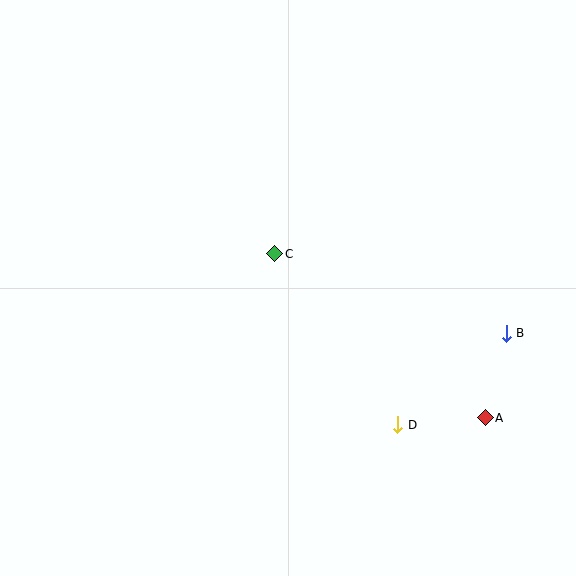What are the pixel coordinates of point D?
Point D is at (398, 425).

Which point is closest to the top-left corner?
Point C is closest to the top-left corner.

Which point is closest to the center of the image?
Point C at (275, 254) is closest to the center.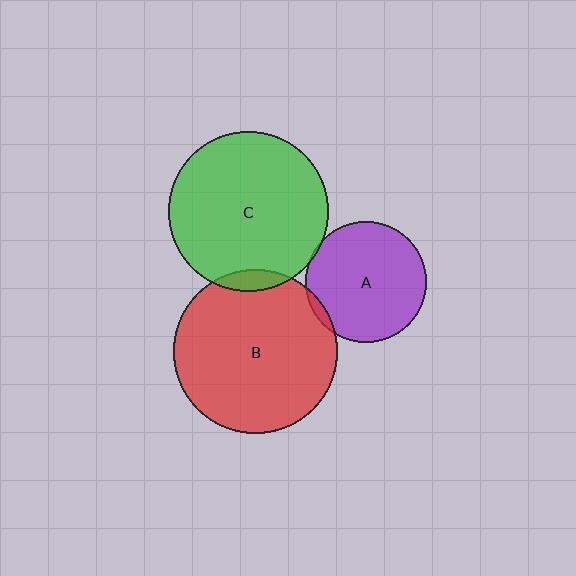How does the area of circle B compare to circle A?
Approximately 1.8 times.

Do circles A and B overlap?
Yes.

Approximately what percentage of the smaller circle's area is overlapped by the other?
Approximately 5%.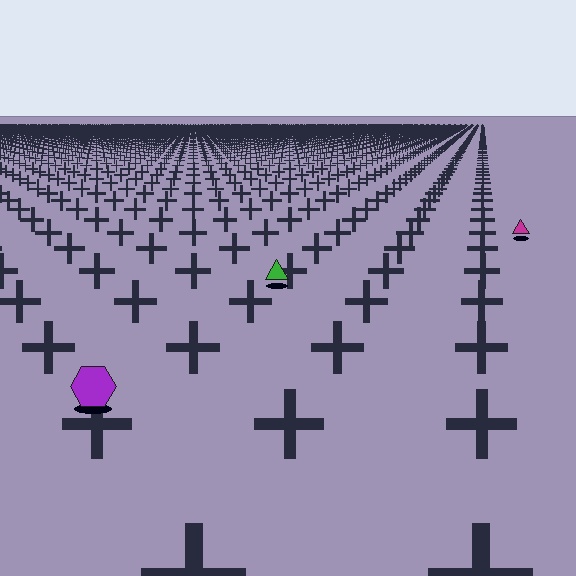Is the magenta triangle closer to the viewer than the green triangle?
No. The green triangle is closer — you can tell from the texture gradient: the ground texture is coarser near it.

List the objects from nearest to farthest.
From nearest to farthest: the purple hexagon, the green triangle, the magenta triangle.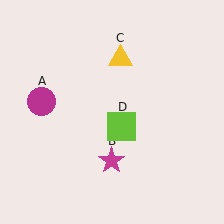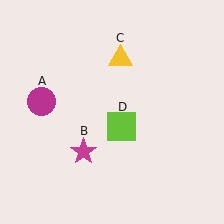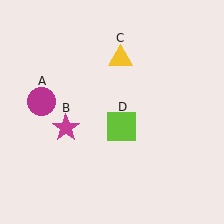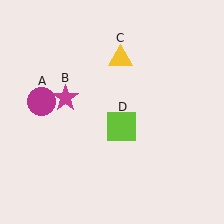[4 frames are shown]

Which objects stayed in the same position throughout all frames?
Magenta circle (object A) and yellow triangle (object C) and lime square (object D) remained stationary.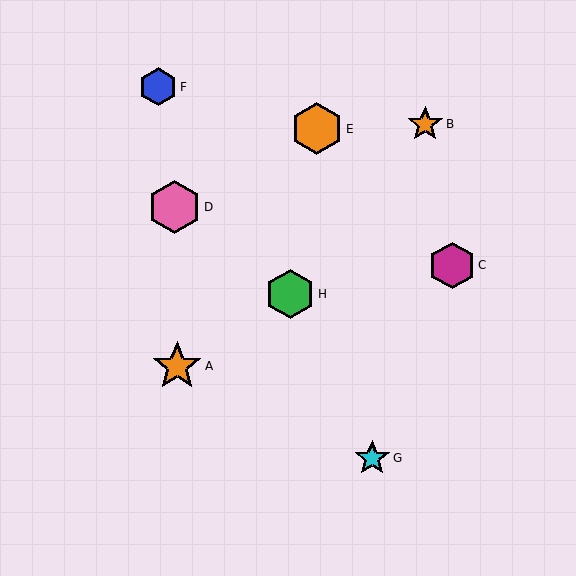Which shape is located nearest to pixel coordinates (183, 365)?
The orange star (labeled A) at (177, 366) is nearest to that location.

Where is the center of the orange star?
The center of the orange star is at (177, 366).